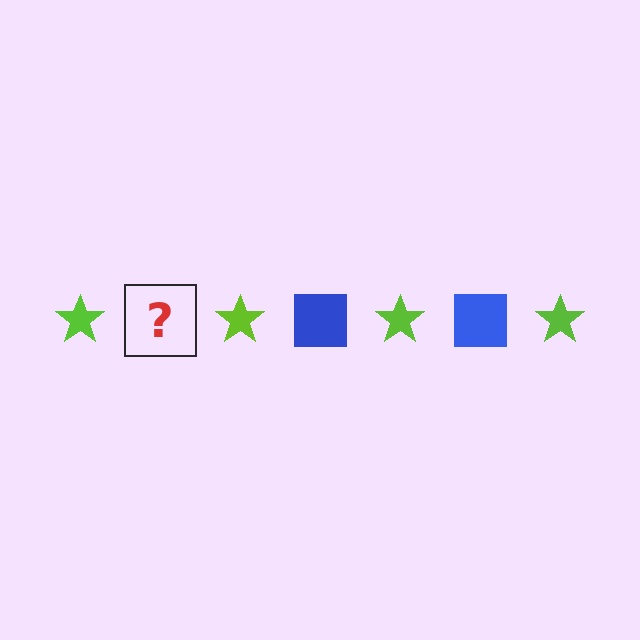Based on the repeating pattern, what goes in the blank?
The blank should be a blue square.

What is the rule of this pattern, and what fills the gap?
The rule is that the pattern alternates between lime star and blue square. The gap should be filled with a blue square.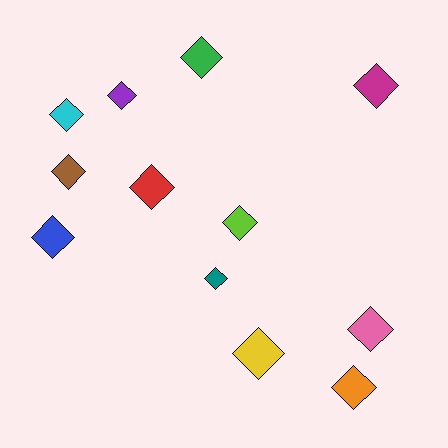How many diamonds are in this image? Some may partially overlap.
There are 12 diamonds.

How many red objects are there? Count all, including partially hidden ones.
There is 1 red object.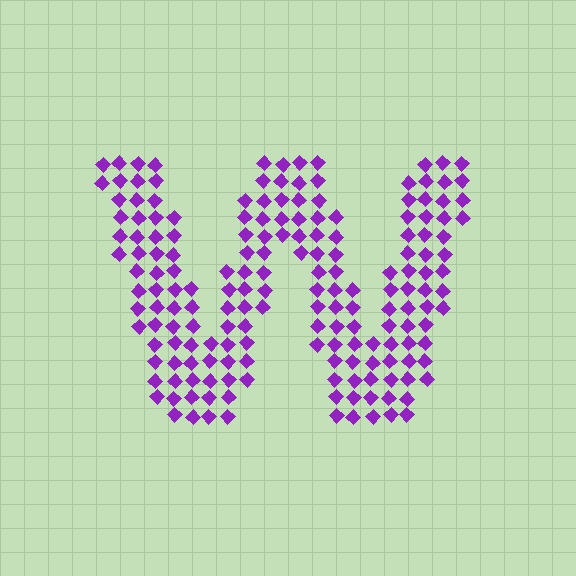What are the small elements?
The small elements are diamonds.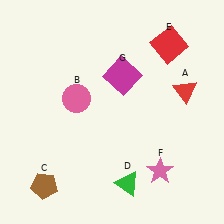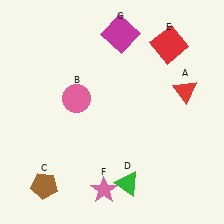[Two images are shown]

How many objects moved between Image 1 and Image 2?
2 objects moved between the two images.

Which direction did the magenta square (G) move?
The magenta square (G) moved up.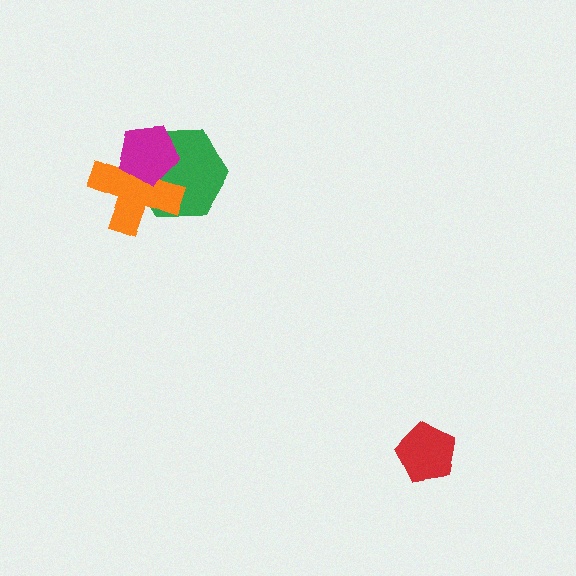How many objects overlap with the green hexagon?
2 objects overlap with the green hexagon.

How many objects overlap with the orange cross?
2 objects overlap with the orange cross.